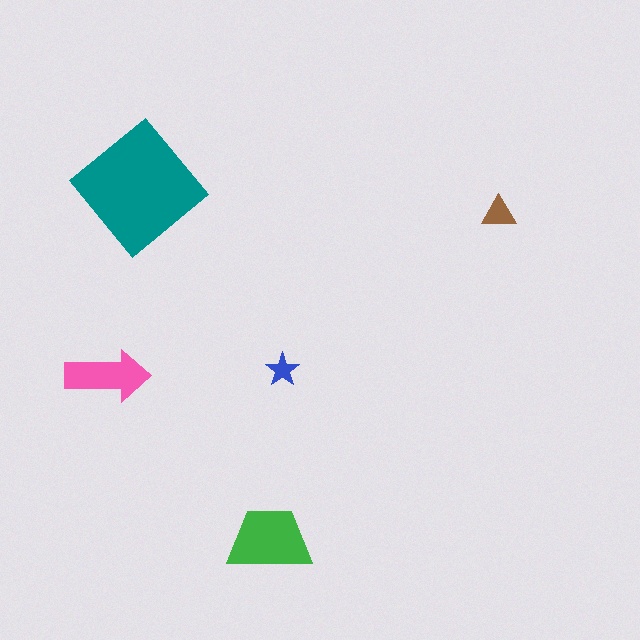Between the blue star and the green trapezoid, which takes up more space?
The green trapezoid.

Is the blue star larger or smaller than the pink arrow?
Smaller.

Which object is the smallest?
The blue star.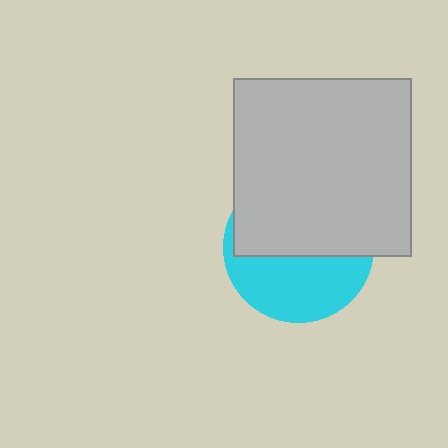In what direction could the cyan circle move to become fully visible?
The cyan circle could move down. That would shift it out from behind the light gray square entirely.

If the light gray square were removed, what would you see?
You would see the complete cyan circle.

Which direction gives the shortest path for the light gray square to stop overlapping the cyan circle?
Moving up gives the shortest separation.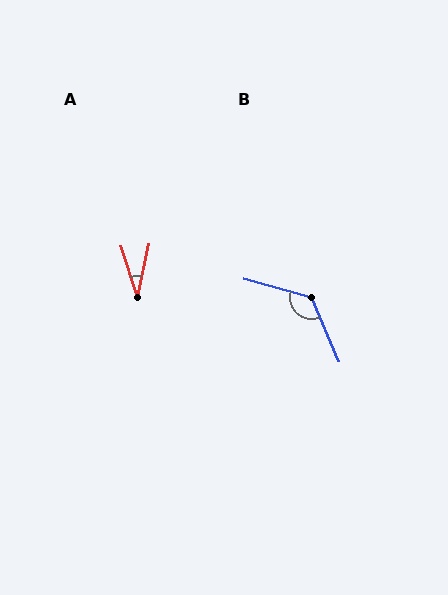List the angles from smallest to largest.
A (29°), B (129°).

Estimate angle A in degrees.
Approximately 29 degrees.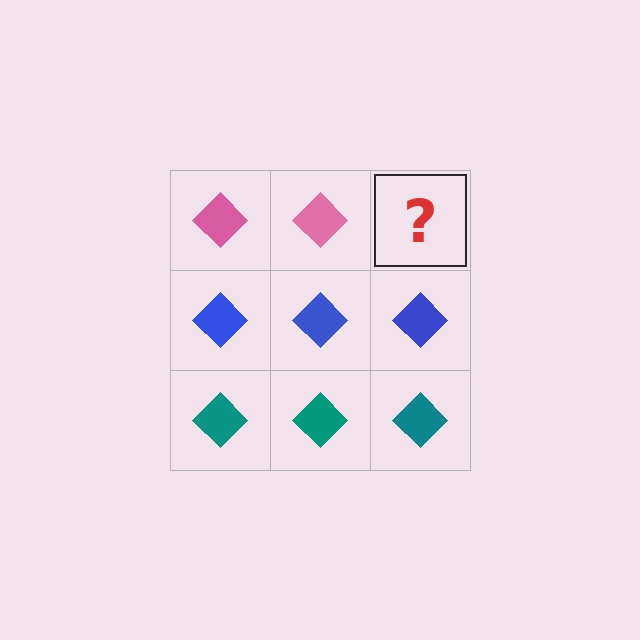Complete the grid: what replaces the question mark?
The question mark should be replaced with a pink diamond.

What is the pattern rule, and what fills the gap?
The rule is that each row has a consistent color. The gap should be filled with a pink diamond.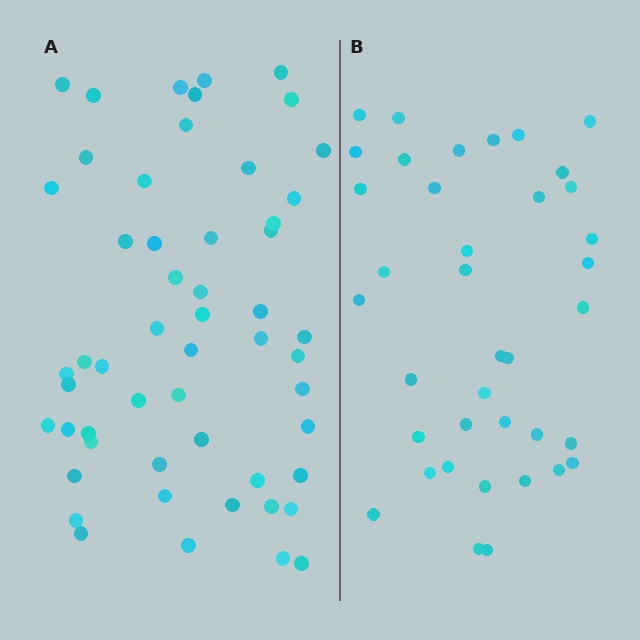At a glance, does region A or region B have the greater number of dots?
Region A (the left region) has more dots.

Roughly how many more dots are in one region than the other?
Region A has approximately 15 more dots than region B.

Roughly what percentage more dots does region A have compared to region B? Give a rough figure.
About 40% more.